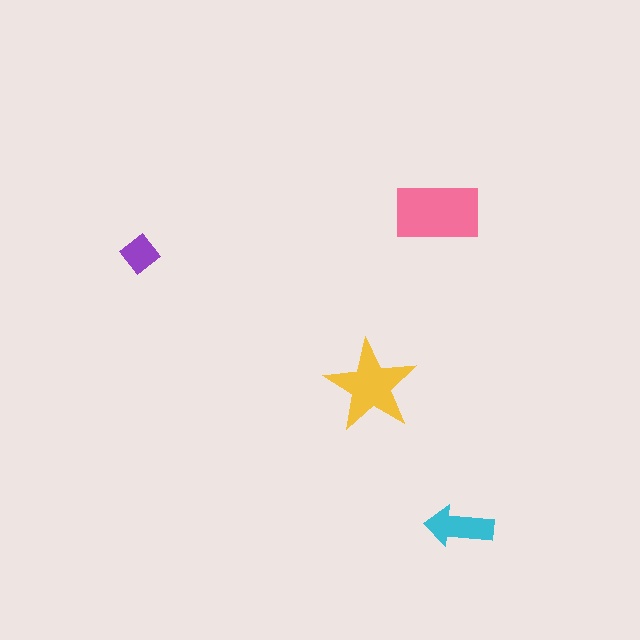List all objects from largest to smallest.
The pink rectangle, the yellow star, the cyan arrow, the purple diamond.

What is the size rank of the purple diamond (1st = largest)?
4th.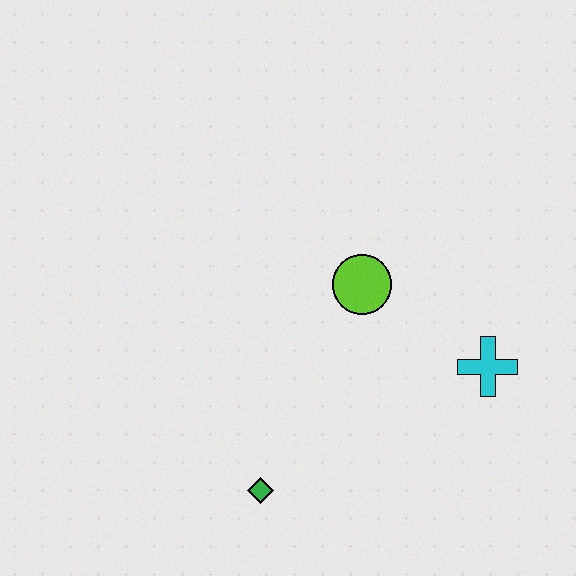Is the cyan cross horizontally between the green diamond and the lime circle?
No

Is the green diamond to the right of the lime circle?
No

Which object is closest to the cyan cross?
The lime circle is closest to the cyan cross.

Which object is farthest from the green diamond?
The cyan cross is farthest from the green diamond.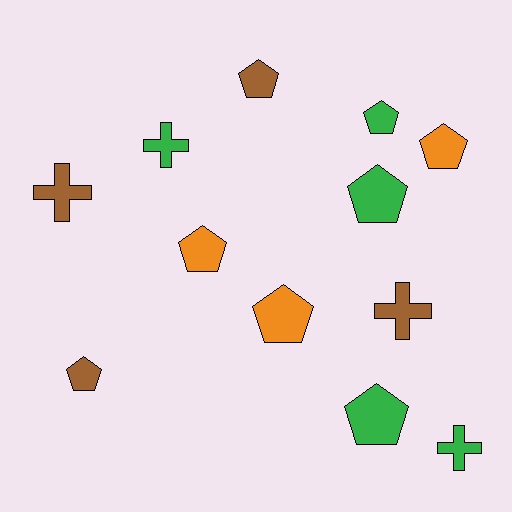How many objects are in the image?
There are 12 objects.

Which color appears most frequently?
Green, with 5 objects.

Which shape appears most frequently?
Pentagon, with 8 objects.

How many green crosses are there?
There are 2 green crosses.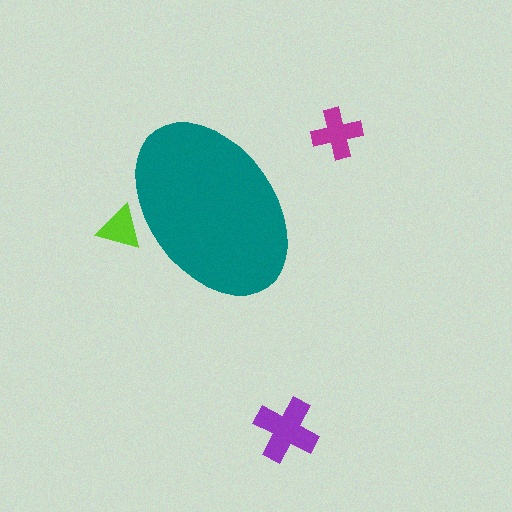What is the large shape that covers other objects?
A teal ellipse.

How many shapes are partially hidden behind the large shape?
1 shape is partially hidden.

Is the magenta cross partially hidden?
No, the magenta cross is fully visible.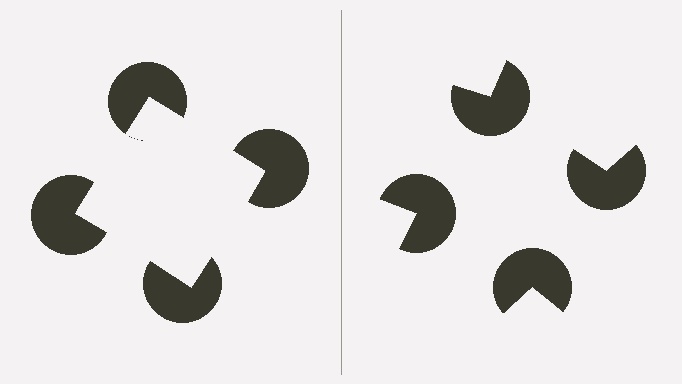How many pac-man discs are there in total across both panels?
8 — 4 on each side.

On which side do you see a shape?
An illusory square appears on the left side. On the right side the wedge cuts are rotated, so no coherent shape forms.